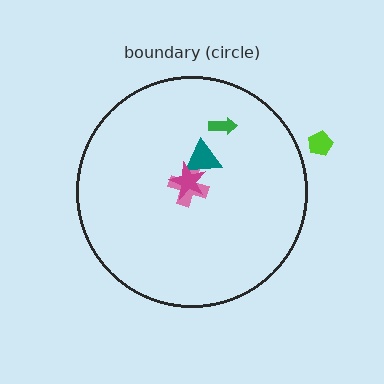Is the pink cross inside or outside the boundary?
Inside.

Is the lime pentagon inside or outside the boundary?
Outside.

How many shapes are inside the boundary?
4 inside, 1 outside.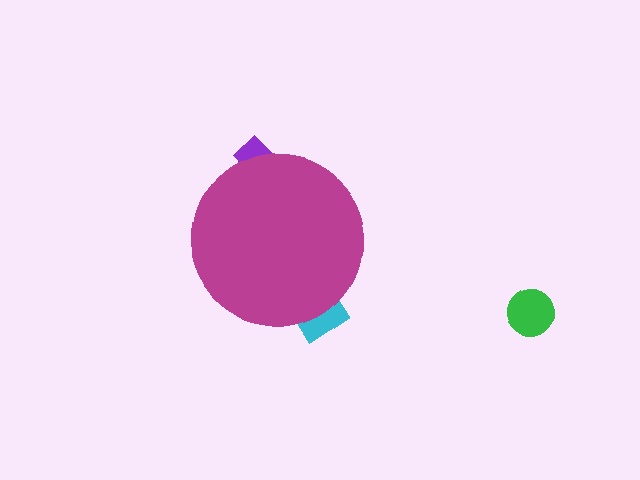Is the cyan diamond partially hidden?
Yes, the cyan diamond is partially hidden behind the magenta circle.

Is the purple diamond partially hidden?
Yes, the purple diamond is partially hidden behind the magenta circle.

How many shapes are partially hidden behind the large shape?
2 shapes are partially hidden.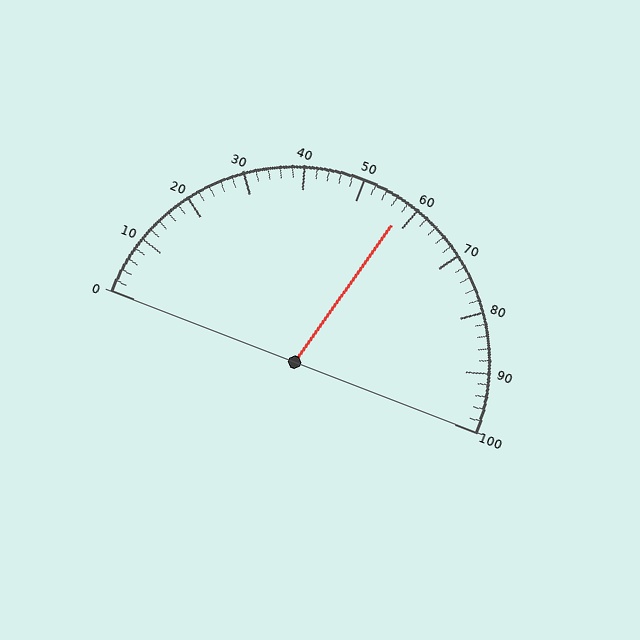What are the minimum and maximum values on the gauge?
The gauge ranges from 0 to 100.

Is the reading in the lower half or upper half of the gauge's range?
The reading is in the upper half of the range (0 to 100).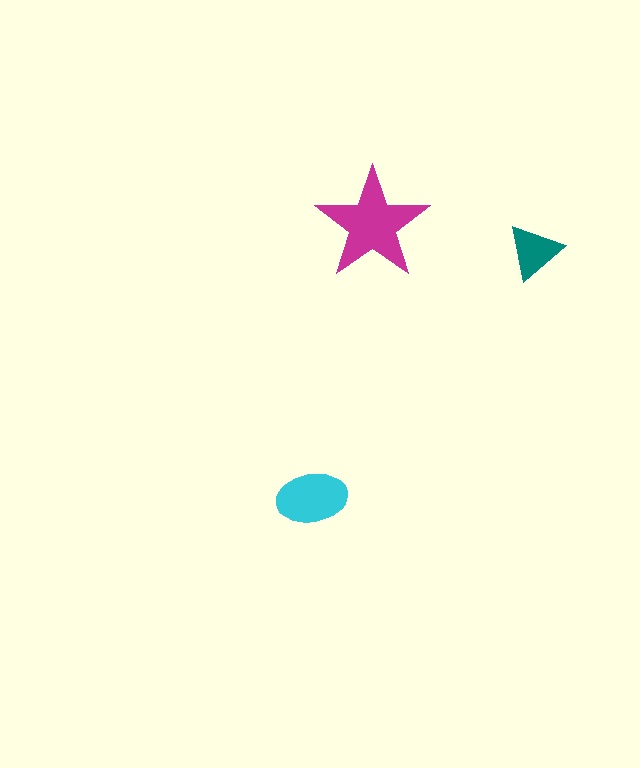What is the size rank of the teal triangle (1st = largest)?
3rd.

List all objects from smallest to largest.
The teal triangle, the cyan ellipse, the magenta star.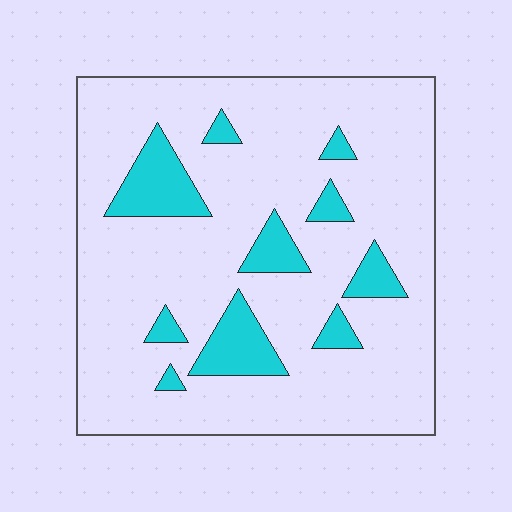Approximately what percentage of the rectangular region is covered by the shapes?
Approximately 15%.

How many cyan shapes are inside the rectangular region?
10.